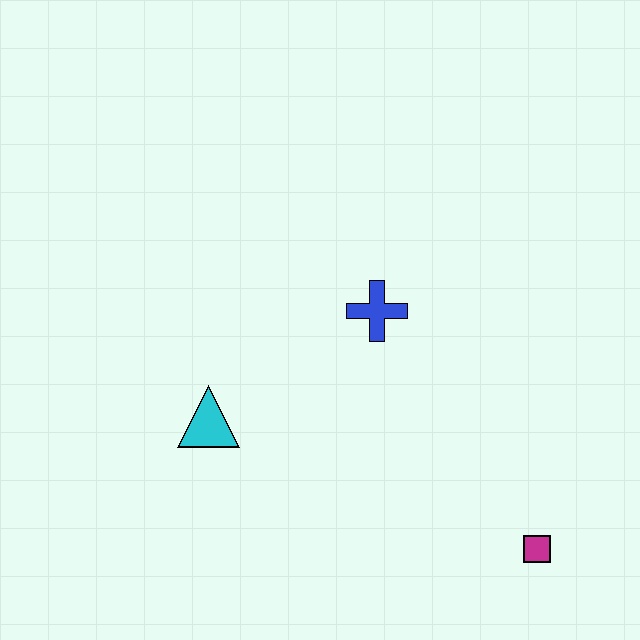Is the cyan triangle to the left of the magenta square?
Yes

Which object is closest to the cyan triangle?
The blue cross is closest to the cyan triangle.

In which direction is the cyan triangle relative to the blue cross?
The cyan triangle is to the left of the blue cross.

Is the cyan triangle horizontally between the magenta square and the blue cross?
No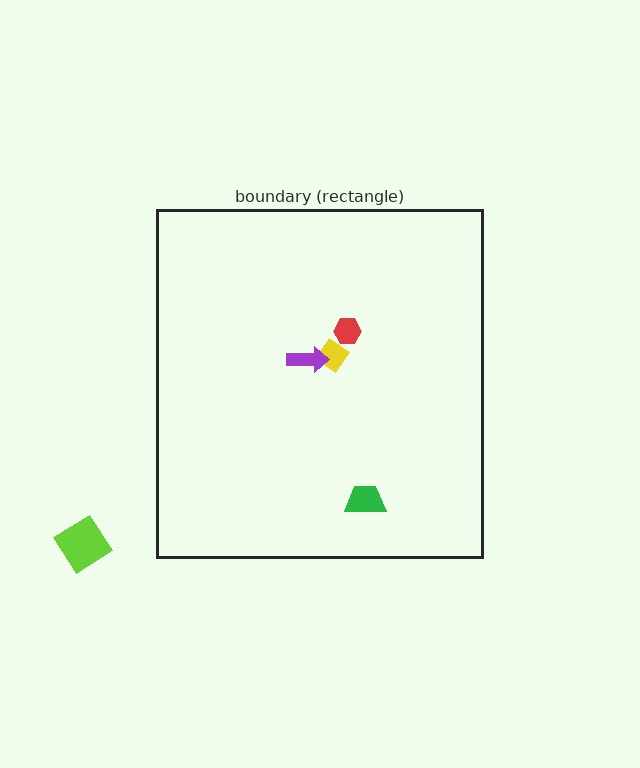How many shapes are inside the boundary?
4 inside, 1 outside.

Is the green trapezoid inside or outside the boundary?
Inside.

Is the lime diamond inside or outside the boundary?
Outside.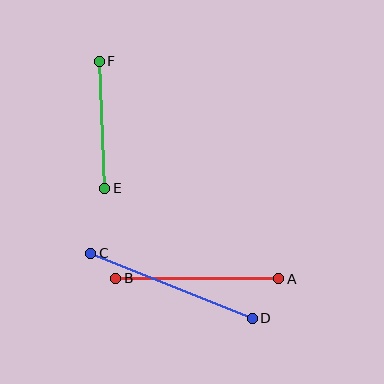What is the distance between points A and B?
The distance is approximately 163 pixels.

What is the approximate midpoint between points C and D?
The midpoint is at approximately (171, 286) pixels.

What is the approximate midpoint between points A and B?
The midpoint is at approximately (197, 278) pixels.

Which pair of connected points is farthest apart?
Points C and D are farthest apart.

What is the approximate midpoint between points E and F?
The midpoint is at approximately (102, 125) pixels.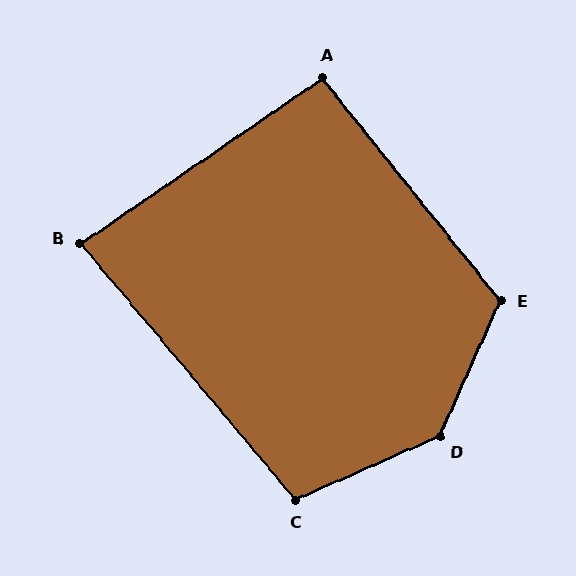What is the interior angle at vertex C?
Approximately 106 degrees (obtuse).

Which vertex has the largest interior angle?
D, at approximately 138 degrees.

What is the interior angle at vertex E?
Approximately 118 degrees (obtuse).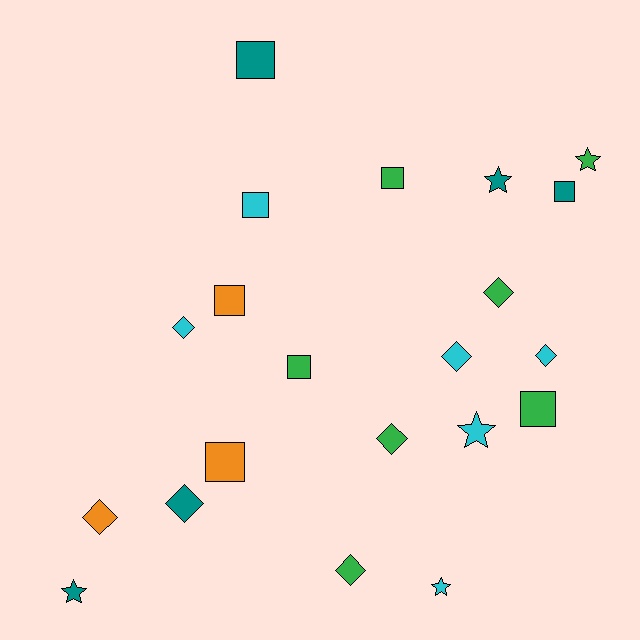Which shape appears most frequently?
Diamond, with 8 objects.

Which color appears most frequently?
Green, with 7 objects.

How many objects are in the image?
There are 21 objects.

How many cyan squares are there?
There is 1 cyan square.